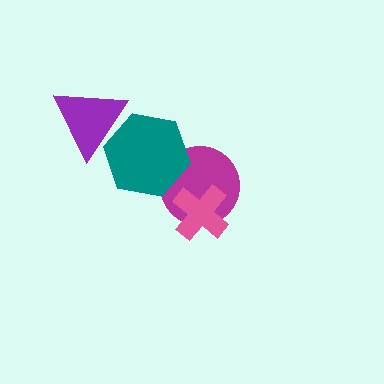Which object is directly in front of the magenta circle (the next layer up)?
The pink cross is directly in front of the magenta circle.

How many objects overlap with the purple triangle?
1 object overlaps with the purple triangle.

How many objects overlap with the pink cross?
1 object overlaps with the pink cross.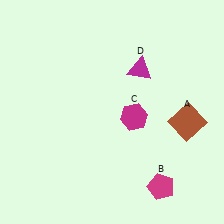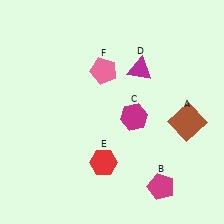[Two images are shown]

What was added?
A red hexagon (E), a pink pentagon (F) were added in Image 2.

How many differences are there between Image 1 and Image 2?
There are 2 differences between the two images.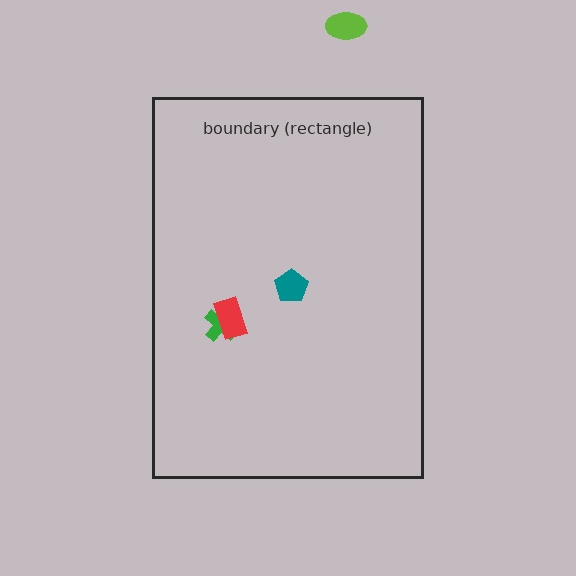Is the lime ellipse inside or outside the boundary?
Outside.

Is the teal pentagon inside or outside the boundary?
Inside.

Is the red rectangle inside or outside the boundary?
Inside.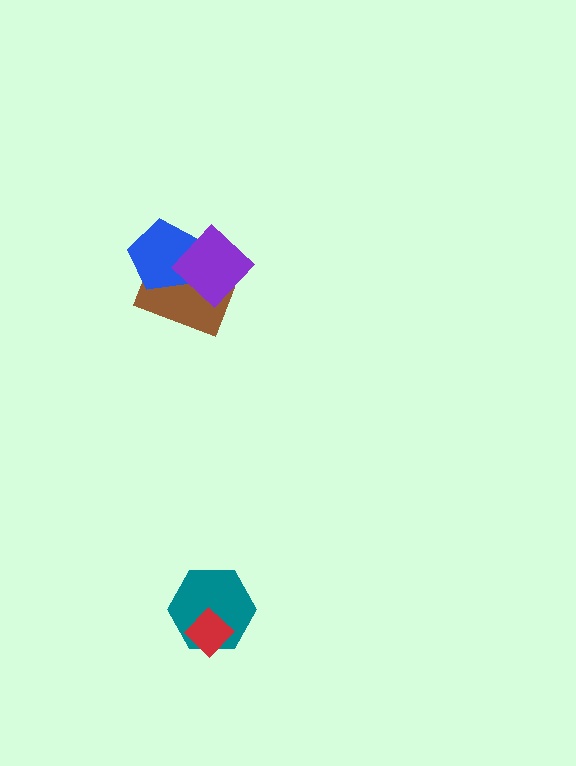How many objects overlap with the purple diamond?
2 objects overlap with the purple diamond.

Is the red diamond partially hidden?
No, no other shape covers it.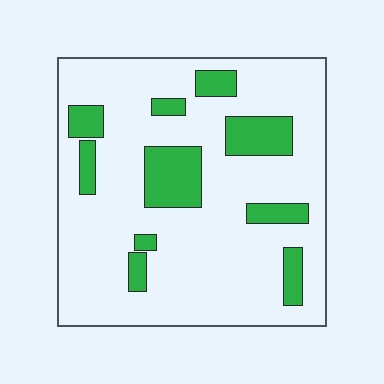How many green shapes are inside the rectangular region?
10.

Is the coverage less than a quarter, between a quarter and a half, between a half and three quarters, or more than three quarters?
Less than a quarter.